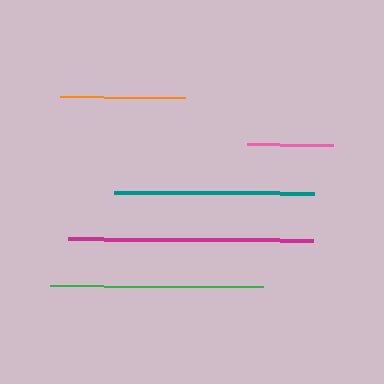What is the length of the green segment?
The green segment is approximately 213 pixels long.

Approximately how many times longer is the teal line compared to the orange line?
The teal line is approximately 1.6 times the length of the orange line.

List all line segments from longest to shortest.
From longest to shortest: magenta, green, teal, orange, pink.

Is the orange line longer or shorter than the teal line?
The teal line is longer than the orange line.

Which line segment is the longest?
The magenta line is the longest at approximately 245 pixels.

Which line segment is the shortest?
The pink line is the shortest at approximately 86 pixels.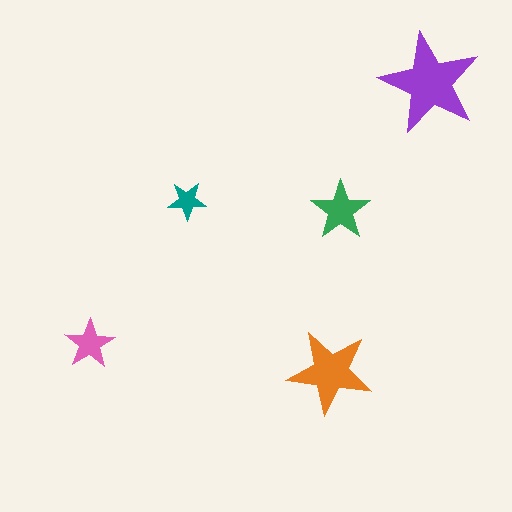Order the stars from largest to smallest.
the purple one, the orange one, the green one, the pink one, the teal one.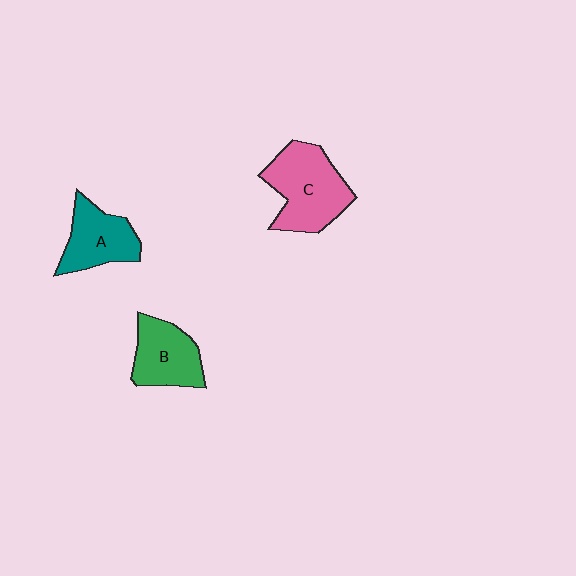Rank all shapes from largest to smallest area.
From largest to smallest: C (pink), B (green), A (teal).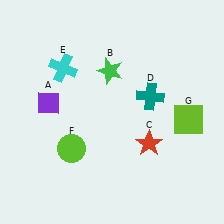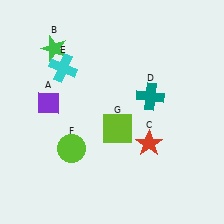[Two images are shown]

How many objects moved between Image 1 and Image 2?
2 objects moved between the two images.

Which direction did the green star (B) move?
The green star (B) moved left.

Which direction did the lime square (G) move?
The lime square (G) moved left.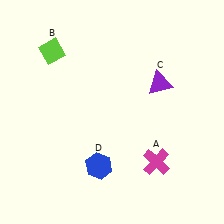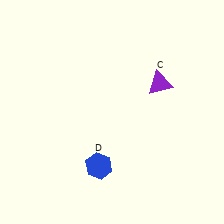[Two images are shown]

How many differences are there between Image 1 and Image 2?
There are 2 differences between the two images.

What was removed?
The lime diamond (B), the magenta cross (A) were removed in Image 2.